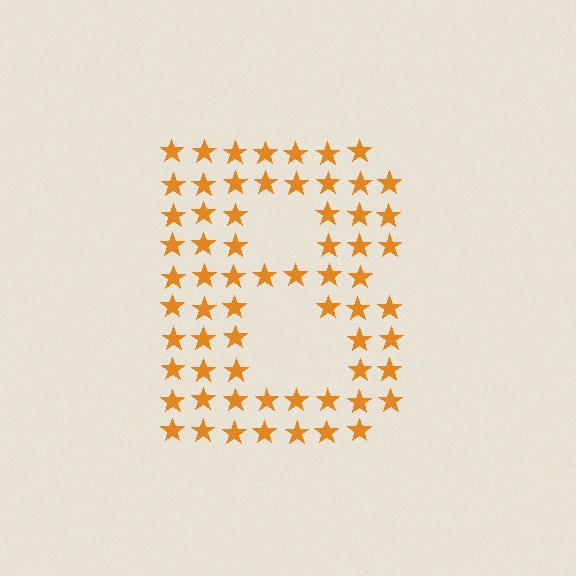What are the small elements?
The small elements are stars.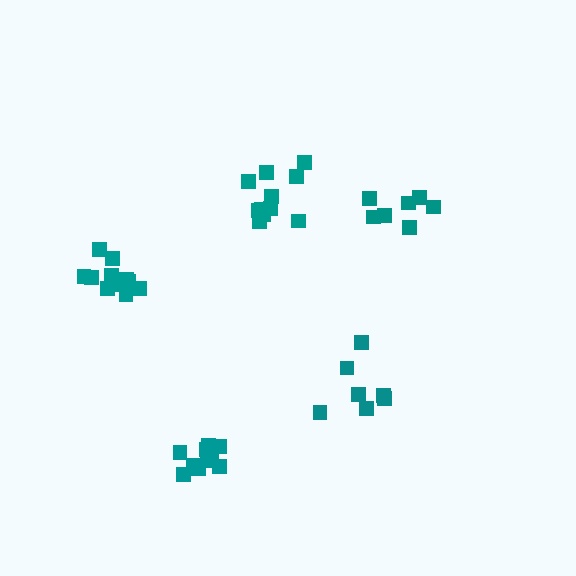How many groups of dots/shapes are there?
There are 5 groups.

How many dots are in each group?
Group 1: 7 dots, Group 2: 11 dots, Group 3: 7 dots, Group 4: 11 dots, Group 5: 11 dots (47 total).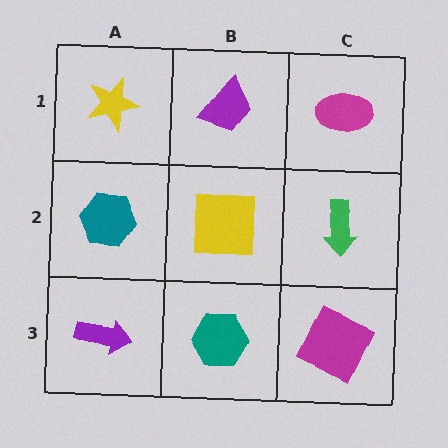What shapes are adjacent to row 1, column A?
A teal hexagon (row 2, column A), a purple trapezoid (row 1, column B).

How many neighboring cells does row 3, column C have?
2.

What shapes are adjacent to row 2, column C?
A magenta ellipse (row 1, column C), a magenta square (row 3, column C), a yellow square (row 2, column B).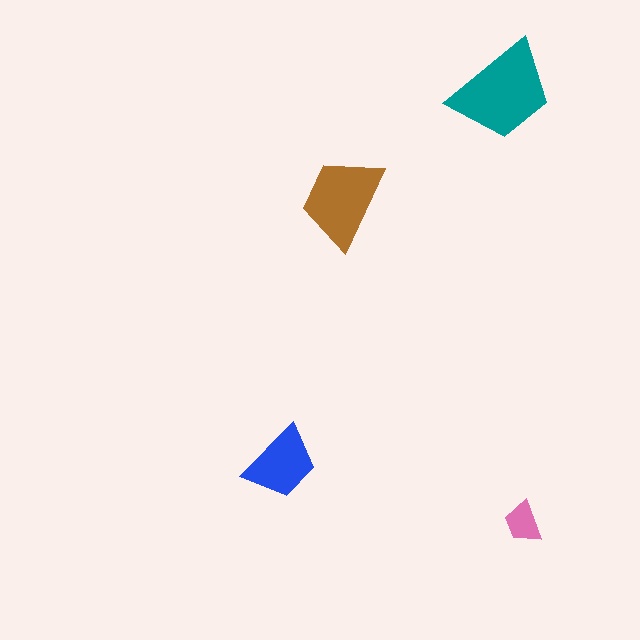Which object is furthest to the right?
The pink trapezoid is rightmost.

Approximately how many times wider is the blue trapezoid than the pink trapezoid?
About 2 times wider.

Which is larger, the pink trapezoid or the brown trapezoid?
The brown one.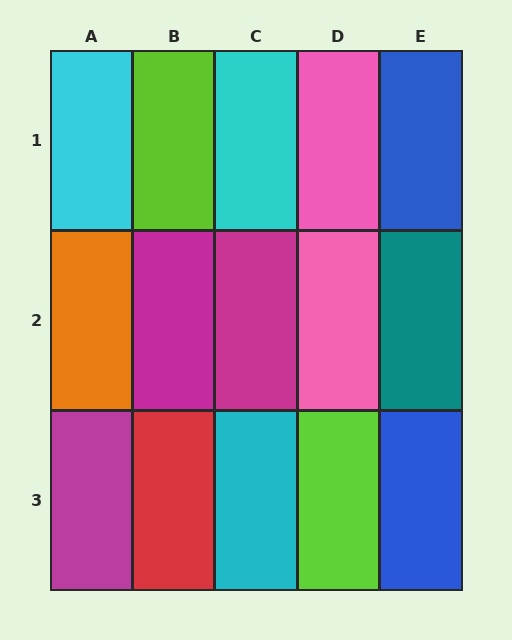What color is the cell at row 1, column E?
Blue.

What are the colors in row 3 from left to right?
Magenta, red, cyan, lime, blue.